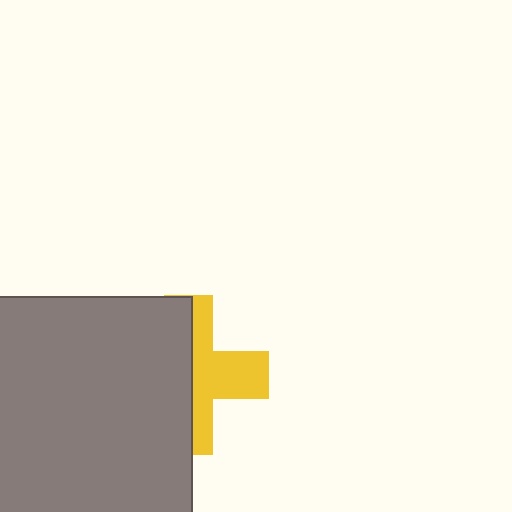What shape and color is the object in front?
The object in front is a gray square.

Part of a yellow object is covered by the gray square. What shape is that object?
It is a cross.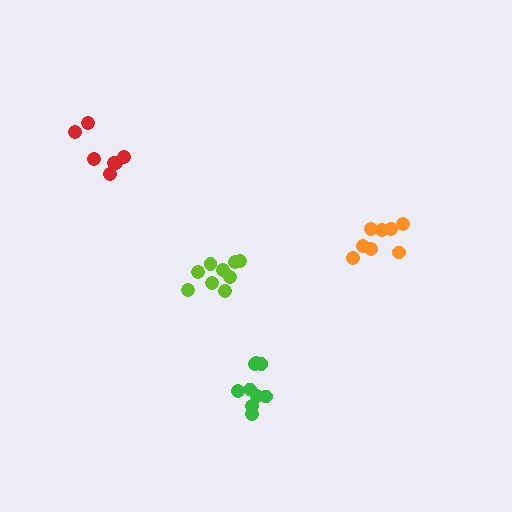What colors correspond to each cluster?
The clusters are colored: red, orange, green, lime.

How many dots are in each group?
Group 1: 7 dots, Group 2: 8 dots, Group 3: 9 dots, Group 4: 9 dots (33 total).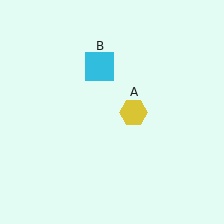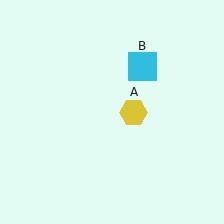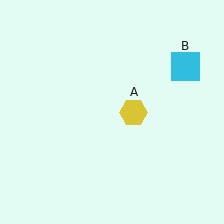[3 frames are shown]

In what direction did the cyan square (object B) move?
The cyan square (object B) moved right.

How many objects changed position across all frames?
1 object changed position: cyan square (object B).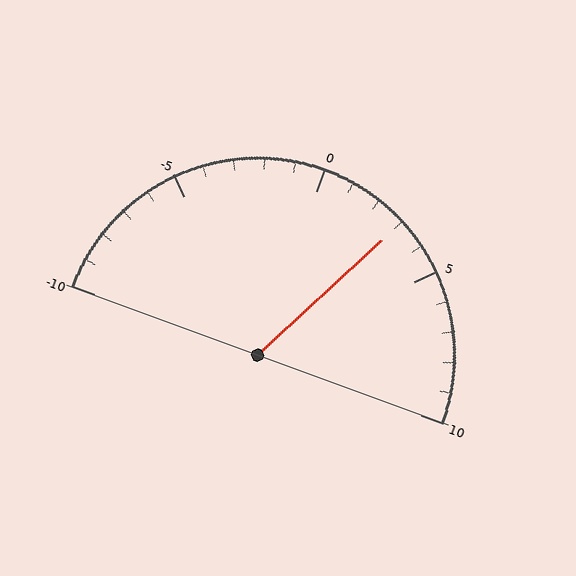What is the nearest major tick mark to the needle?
The nearest major tick mark is 5.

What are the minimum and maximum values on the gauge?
The gauge ranges from -10 to 10.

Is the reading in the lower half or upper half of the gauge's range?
The reading is in the upper half of the range (-10 to 10).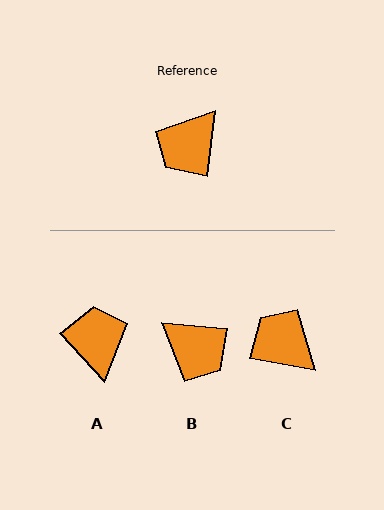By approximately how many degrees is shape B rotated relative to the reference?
Approximately 92 degrees counter-clockwise.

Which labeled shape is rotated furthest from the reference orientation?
A, about 131 degrees away.